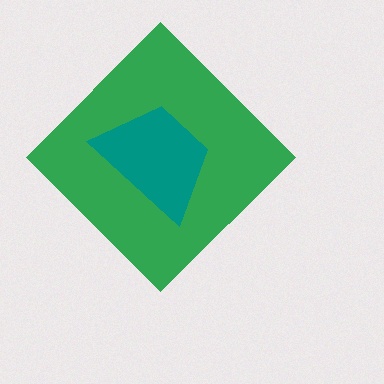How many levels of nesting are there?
2.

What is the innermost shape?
The teal trapezoid.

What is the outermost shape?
The green diamond.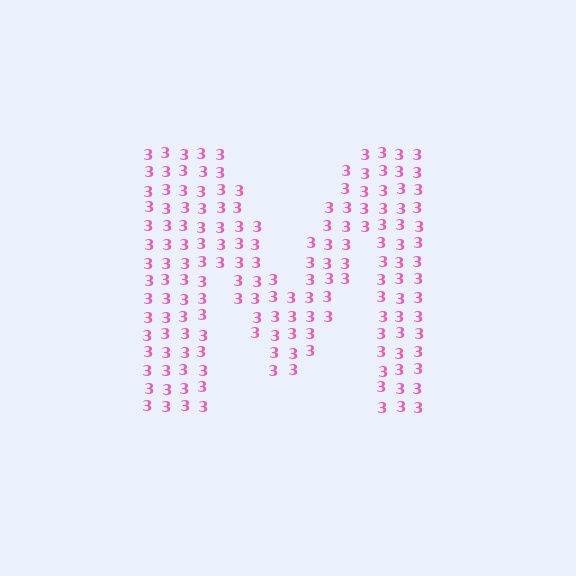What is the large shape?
The large shape is the letter M.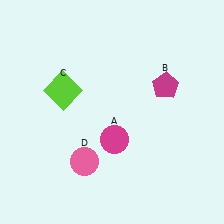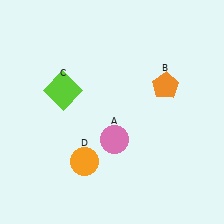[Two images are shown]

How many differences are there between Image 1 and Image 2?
There are 3 differences between the two images.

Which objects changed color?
A changed from magenta to pink. B changed from magenta to orange. D changed from pink to orange.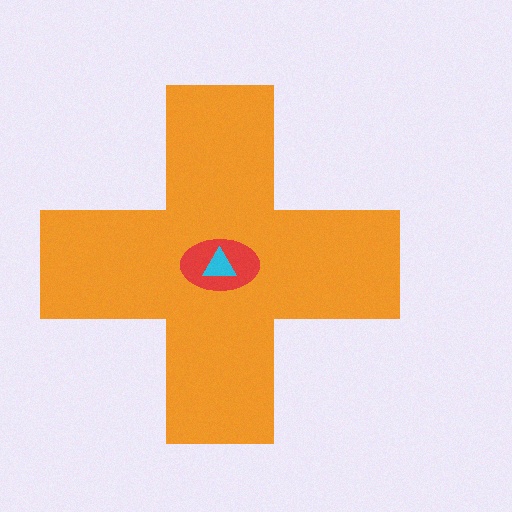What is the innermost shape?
The cyan triangle.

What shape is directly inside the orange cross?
The red ellipse.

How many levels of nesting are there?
3.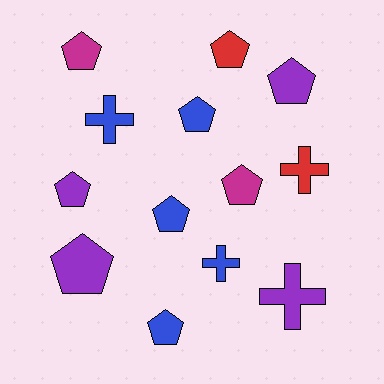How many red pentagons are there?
There is 1 red pentagon.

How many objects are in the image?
There are 13 objects.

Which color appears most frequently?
Blue, with 5 objects.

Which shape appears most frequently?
Pentagon, with 9 objects.